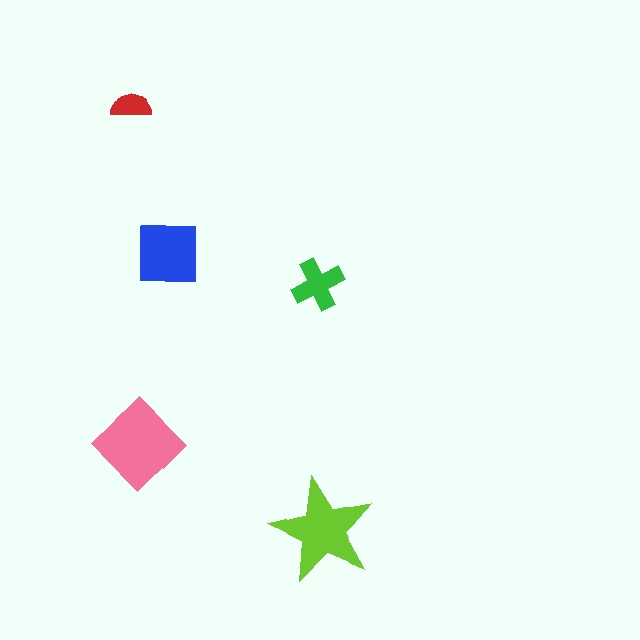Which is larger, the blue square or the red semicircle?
The blue square.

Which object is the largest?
The pink diamond.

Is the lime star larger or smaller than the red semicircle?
Larger.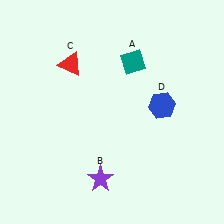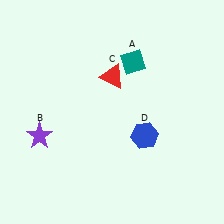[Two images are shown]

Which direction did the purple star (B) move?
The purple star (B) moved left.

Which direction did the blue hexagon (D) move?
The blue hexagon (D) moved down.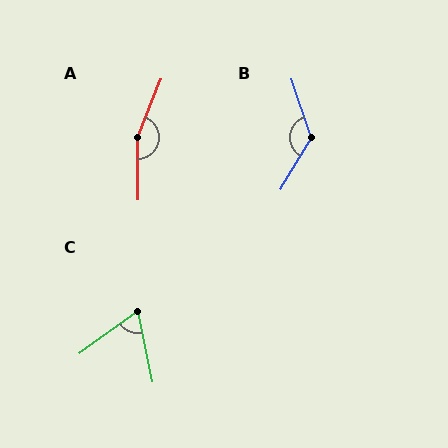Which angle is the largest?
A, at approximately 157 degrees.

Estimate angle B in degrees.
Approximately 131 degrees.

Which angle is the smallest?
C, at approximately 66 degrees.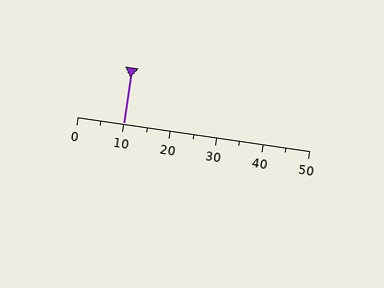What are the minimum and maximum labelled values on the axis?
The axis runs from 0 to 50.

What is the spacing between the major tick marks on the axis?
The major ticks are spaced 10 apart.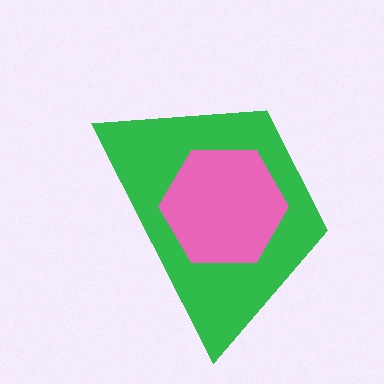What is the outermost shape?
The green trapezoid.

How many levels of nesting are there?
2.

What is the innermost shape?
The pink hexagon.